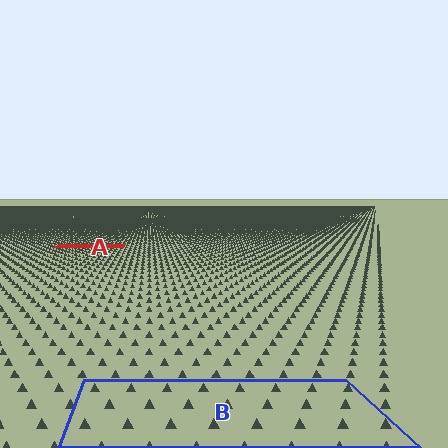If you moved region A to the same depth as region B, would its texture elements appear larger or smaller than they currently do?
They would appear larger. At a closer depth, the same texture elements are projected at a bigger on-screen size.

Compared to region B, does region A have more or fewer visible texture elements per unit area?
Region A has more texture elements per unit area — they are packed more densely because it is farther away.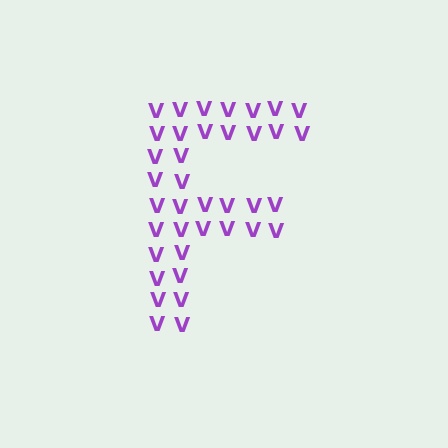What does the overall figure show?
The overall figure shows the letter F.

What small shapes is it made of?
It is made of small letter V's.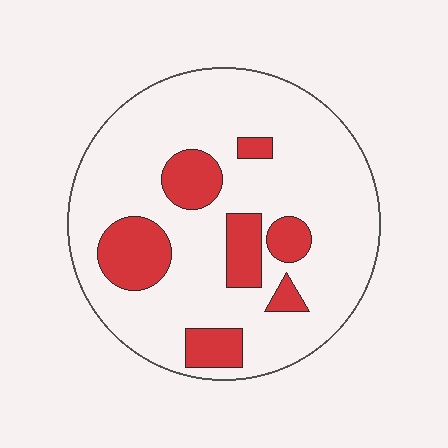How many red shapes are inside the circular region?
7.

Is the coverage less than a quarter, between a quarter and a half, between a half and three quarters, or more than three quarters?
Less than a quarter.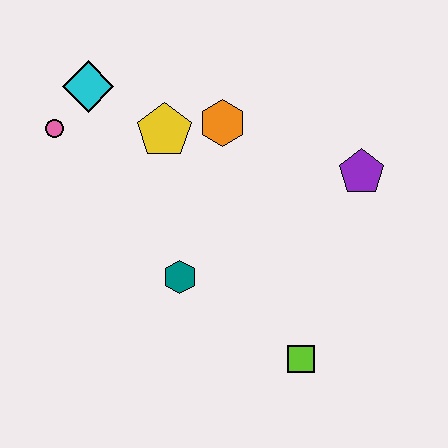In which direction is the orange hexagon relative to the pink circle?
The orange hexagon is to the right of the pink circle.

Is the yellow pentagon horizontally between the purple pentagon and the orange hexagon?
No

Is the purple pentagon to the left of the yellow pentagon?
No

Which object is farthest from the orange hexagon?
The lime square is farthest from the orange hexagon.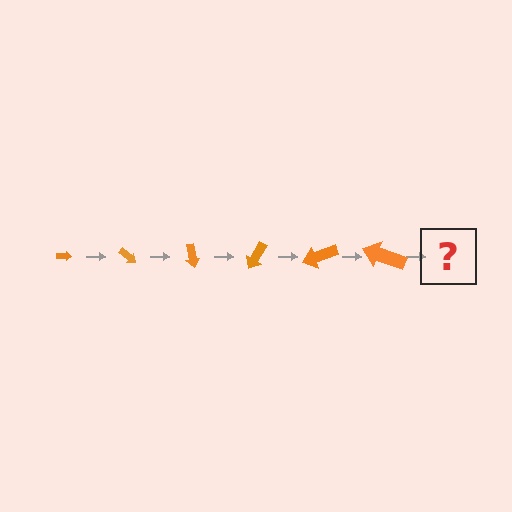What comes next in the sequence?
The next element should be an arrow, larger than the previous one and rotated 240 degrees from the start.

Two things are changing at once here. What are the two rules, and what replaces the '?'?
The two rules are that the arrow grows larger each step and it rotates 40 degrees each step. The '?' should be an arrow, larger than the previous one and rotated 240 degrees from the start.